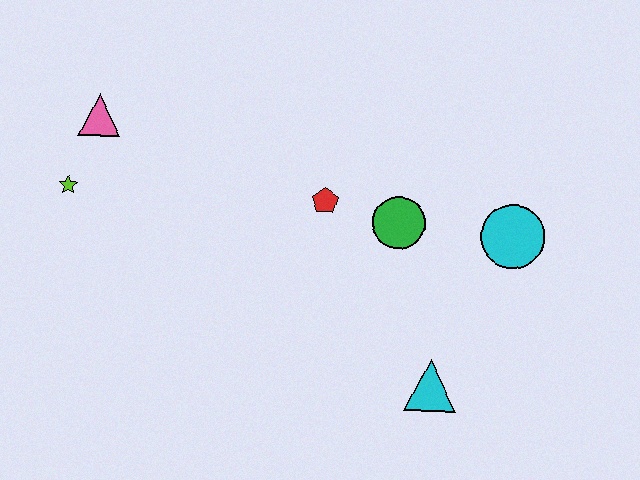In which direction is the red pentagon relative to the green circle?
The red pentagon is to the left of the green circle.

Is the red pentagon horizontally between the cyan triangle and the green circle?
No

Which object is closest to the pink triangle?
The lime star is closest to the pink triangle.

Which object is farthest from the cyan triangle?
The pink triangle is farthest from the cyan triangle.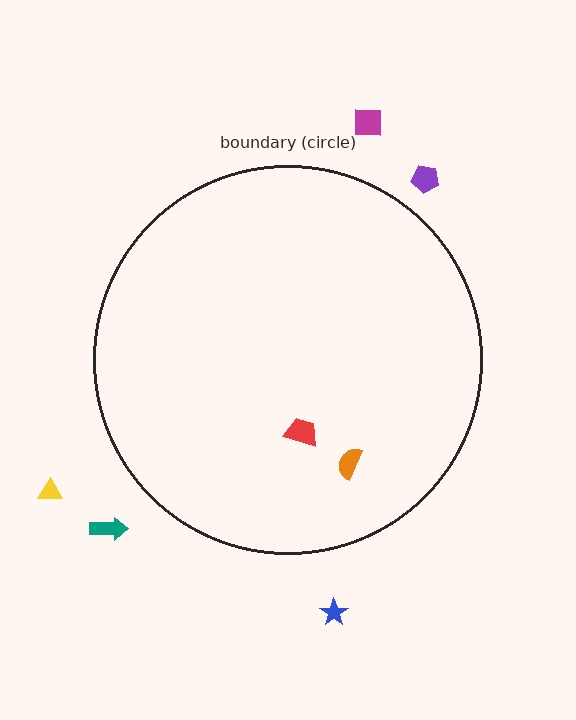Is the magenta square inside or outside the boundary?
Outside.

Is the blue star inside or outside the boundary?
Outside.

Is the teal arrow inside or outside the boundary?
Outside.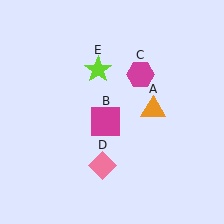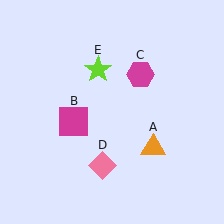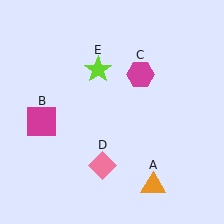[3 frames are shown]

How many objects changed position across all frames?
2 objects changed position: orange triangle (object A), magenta square (object B).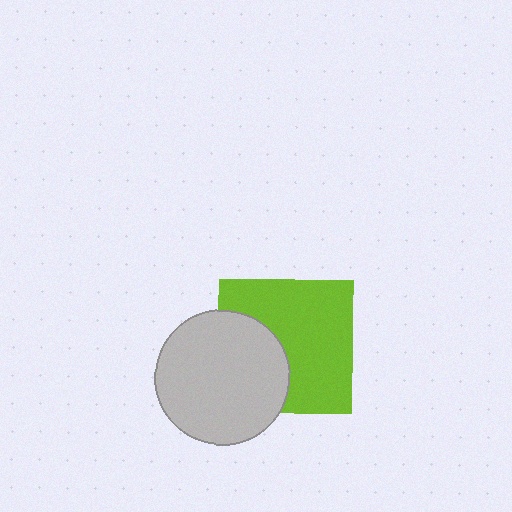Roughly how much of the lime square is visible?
About half of it is visible (roughly 64%).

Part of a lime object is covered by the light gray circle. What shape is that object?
It is a square.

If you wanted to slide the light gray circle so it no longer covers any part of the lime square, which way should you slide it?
Slide it left — that is the most direct way to separate the two shapes.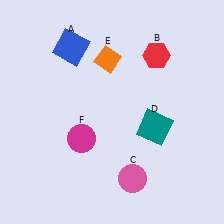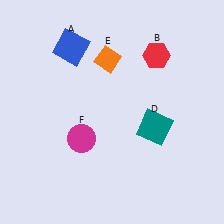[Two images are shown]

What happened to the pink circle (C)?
The pink circle (C) was removed in Image 2. It was in the bottom-right area of Image 1.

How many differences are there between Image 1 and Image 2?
There is 1 difference between the two images.